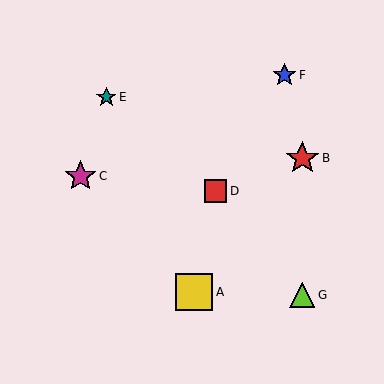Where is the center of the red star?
The center of the red star is at (302, 158).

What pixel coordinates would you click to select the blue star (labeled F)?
Click at (284, 75) to select the blue star F.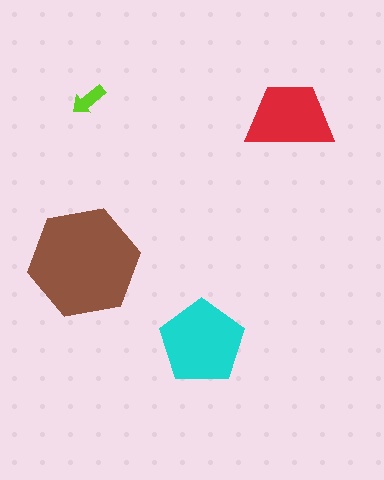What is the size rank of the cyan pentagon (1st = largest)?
2nd.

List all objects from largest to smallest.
The brown hexagon, the cyan pentagon, the red trapezoid, the lime arrow.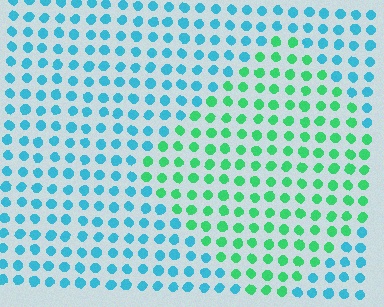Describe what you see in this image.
The image is filled with small cyan elements in a uniform arrangement. A diamond-shaped region is visible where the elements are tinted to a slightly different hue, forming a subtle color boundary.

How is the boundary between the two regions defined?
The boundary is defined purely by a slight shift in hue (about 50 degrees). Spacing, size, and orientation are identical on both sides.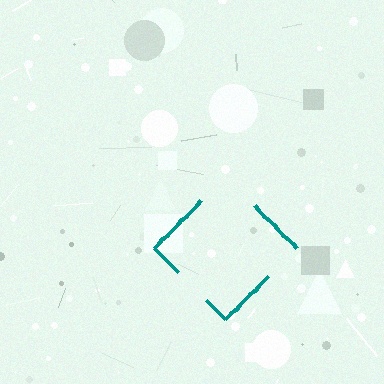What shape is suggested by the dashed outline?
The dashed outline suggests a diamond.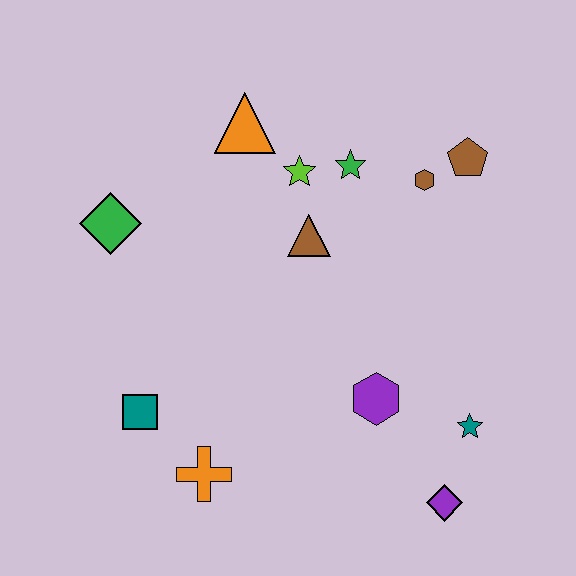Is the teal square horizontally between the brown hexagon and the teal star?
No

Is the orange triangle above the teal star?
Yes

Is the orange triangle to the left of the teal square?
No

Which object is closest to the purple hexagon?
The teal star is closest to the purple hexagon.